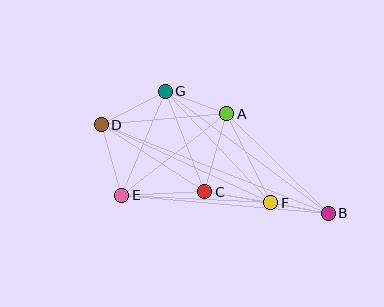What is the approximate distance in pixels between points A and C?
The distance between A and C is approximately 81 pixels.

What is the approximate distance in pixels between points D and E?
The distance between D and E is approximately 73 pixels.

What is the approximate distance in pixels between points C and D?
The distance between C and D is approximately 123 pixels.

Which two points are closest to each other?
Points B and F are closest to each other.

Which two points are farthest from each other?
Points B and D are farthest from each other.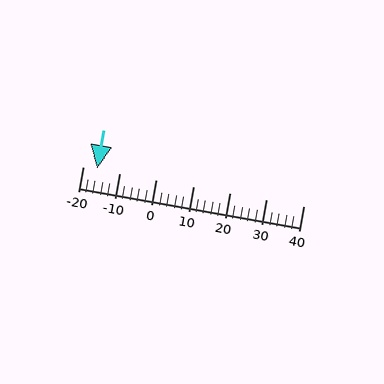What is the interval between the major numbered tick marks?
The major tick marks are spaced 10 units apart.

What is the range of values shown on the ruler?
The ruler shows values from -20 to 40.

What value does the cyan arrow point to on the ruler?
The cyan arrow points to approximately -16.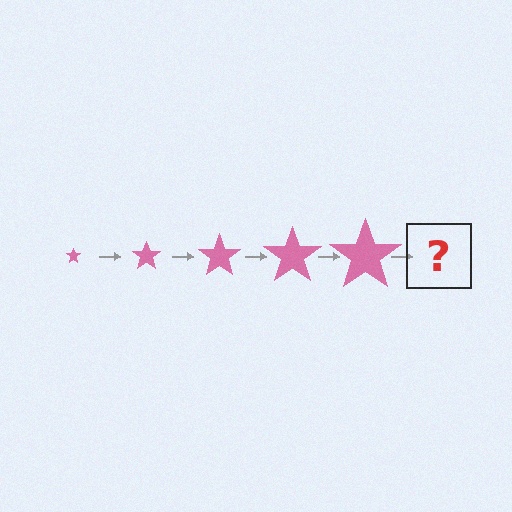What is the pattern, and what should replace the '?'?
The pattern is that the star gets progressively larger each step. The '?' should be a pink star, larger than the previous one.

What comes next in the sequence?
The next element should be a pink star, larger than the previous one.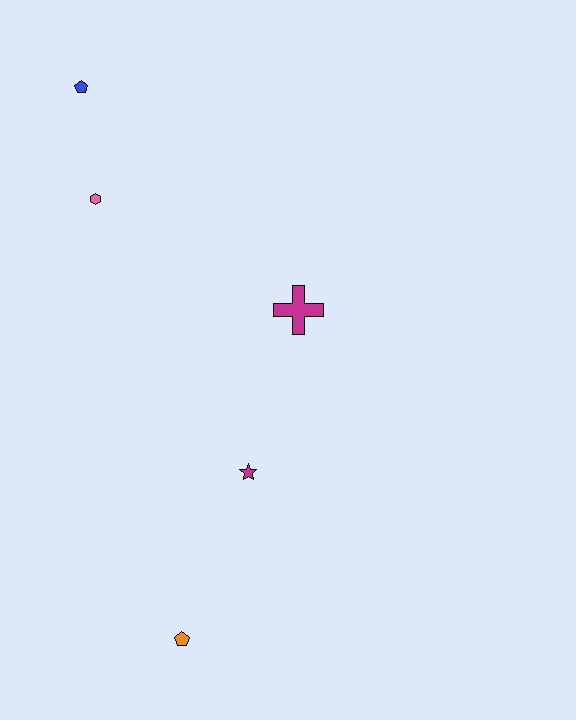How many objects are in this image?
There are 5 objects.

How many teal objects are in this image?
There are no teal objects.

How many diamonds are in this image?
There are no diamonds.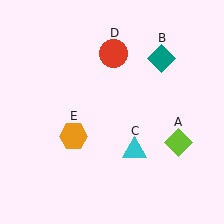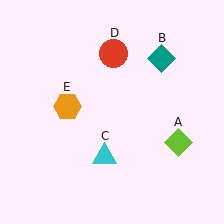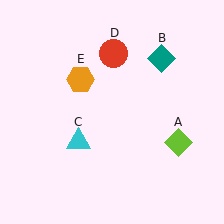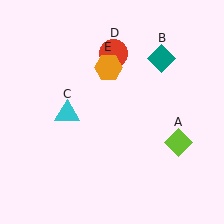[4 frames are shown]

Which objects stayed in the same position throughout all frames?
Lime diamond (object A) and teal diamond (object B) and red circle (object D) remained stationary.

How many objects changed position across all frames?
2 objects changed position: cyan triangle (object C), orange hexagon (object E).